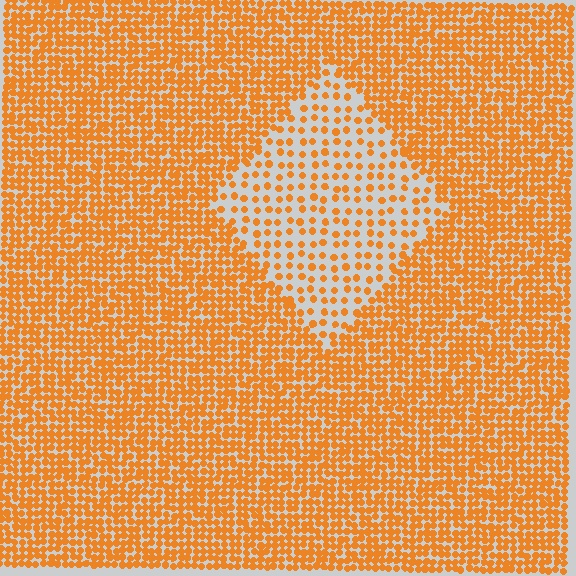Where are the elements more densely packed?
The elements are more densely packed outside the diamond boundary.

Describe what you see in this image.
The image contains small orange elements arranged at two different densities. A diamond-shaped region is visible where the elements are less densely packed than the surrounding area.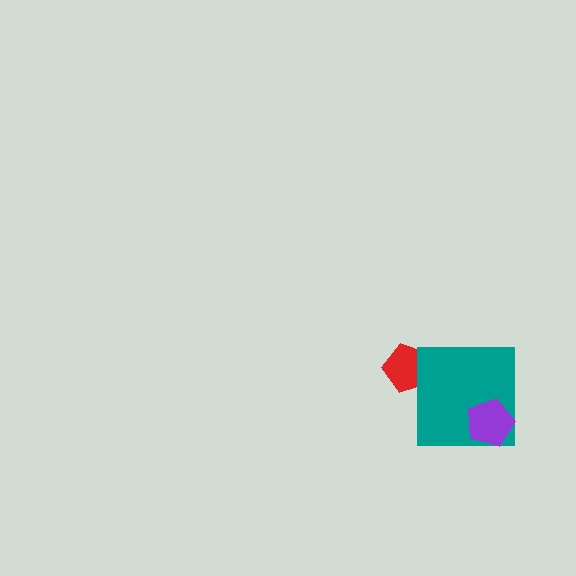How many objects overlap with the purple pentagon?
1 object overlaps with the purple pentagon.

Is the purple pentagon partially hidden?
No, no other shape covers it.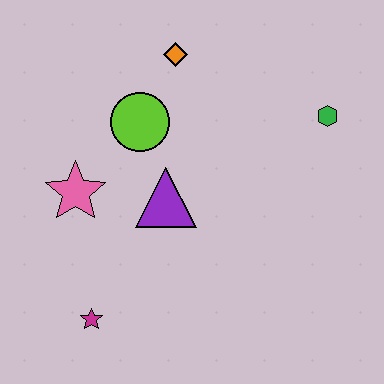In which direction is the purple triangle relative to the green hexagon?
The purple triangle is to the left of the green hexagon.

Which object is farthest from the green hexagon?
The magenta star is farthest from the green hexagon.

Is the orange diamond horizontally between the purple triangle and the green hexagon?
Yes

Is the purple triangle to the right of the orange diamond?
No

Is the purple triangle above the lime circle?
No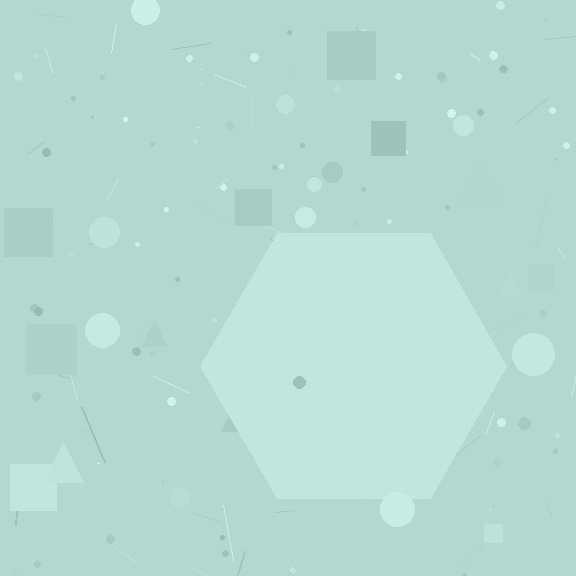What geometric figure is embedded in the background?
A hexagon is embedded in the background.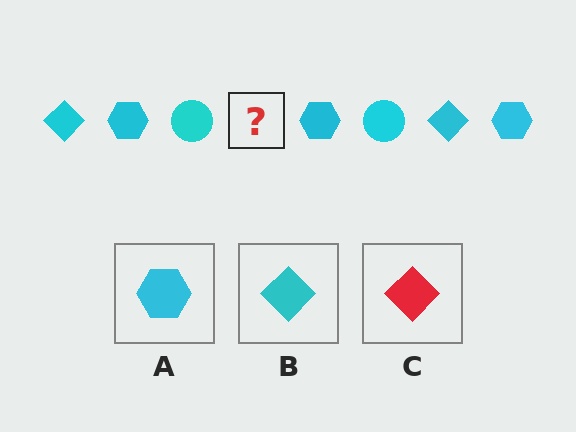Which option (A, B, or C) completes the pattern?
B.